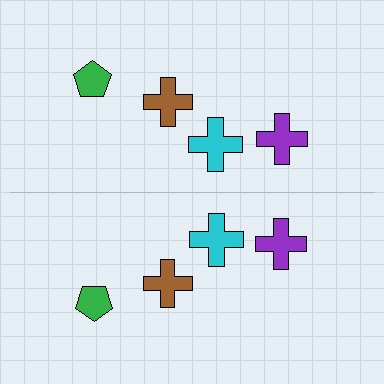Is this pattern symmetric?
Yes, this pattern has bilateral (reflection) symmetry.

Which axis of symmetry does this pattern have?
The pattern has a horizontal axis of symmetry running through the center of the image.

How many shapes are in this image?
There are 8 shapes in this image.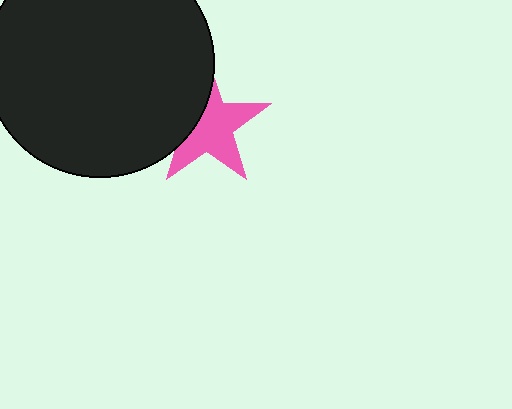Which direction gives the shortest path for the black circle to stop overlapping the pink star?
Moving left gives the shortest separation.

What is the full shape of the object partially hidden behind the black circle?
The partially hidden object is a pink star.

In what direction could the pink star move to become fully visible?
The pink star could move right. That would shift it out from behind the black circle entirely.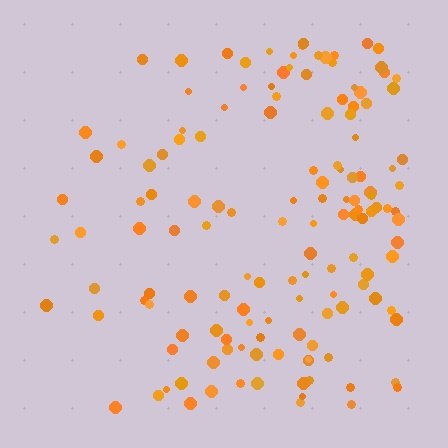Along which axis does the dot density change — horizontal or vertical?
Horizontal.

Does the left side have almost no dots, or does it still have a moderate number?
Still a moderate number, just noticeably fewer than the right.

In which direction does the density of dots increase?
From left to right, with the right side densest.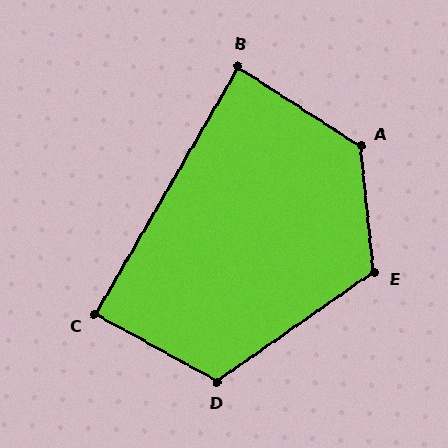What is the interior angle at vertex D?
Approximately 116 degrees (obtuse).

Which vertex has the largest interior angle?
A, at approximately 129 degrees.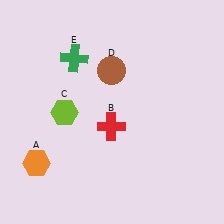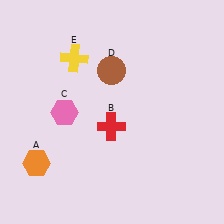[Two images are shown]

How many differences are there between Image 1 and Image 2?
There are 2 differences between the two images.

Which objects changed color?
C changed from lime to pink. E changed from green to yellow.